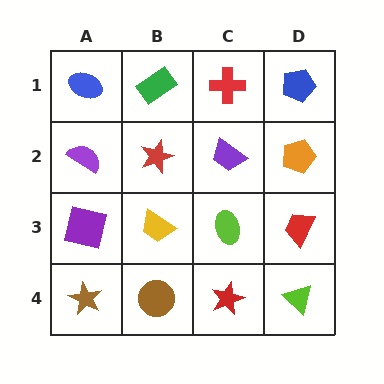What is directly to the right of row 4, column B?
A red star.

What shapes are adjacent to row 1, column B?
A red star (row 2, column B), a blue ellipse (row 1, column A), a red cross (row 1, column C).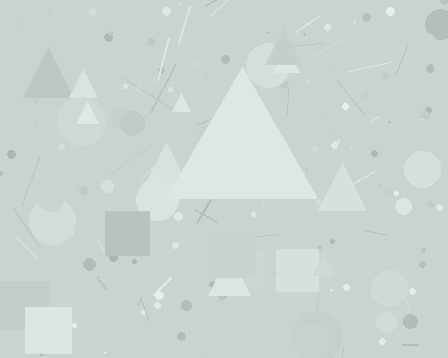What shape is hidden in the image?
A triangle is hidden in the image.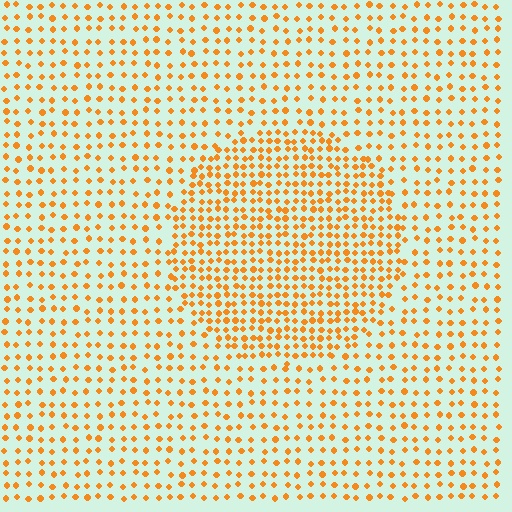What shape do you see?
I see a circle.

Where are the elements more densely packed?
The elements are more densely packed inside the circle boundary.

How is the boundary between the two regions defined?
The boundary is defined by a change in element density (approximately 1.9x ratio). All elements are the same color, size, and shape.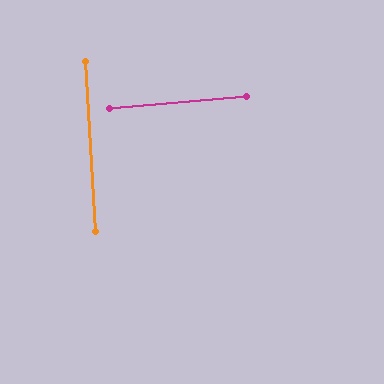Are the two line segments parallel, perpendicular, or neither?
Perpendicular — they meet at approximately 88°.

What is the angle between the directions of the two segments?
Approximately 88 degrees.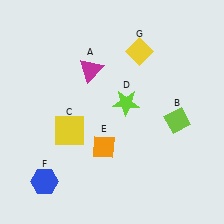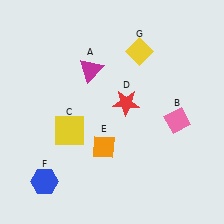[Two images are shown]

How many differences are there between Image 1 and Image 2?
There are 2 differences between the two images.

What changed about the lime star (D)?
In Image 1, D is lime. In Image 2, it changed to red.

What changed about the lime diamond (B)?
In Image 1, B is lime. In Image 2, it changed to pink.